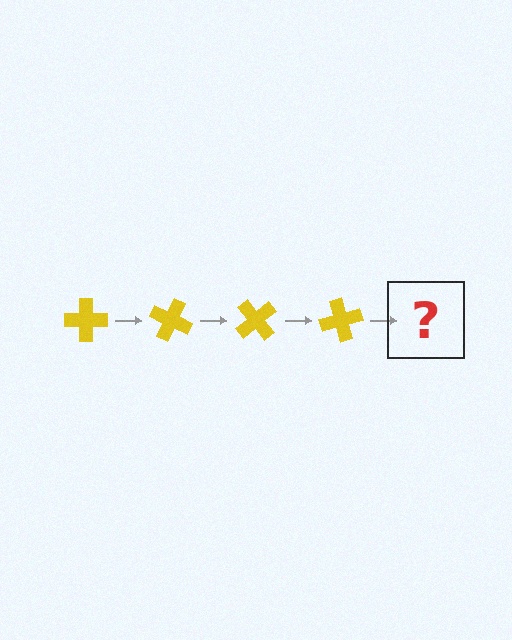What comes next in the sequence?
The next element should be a yellow cross rotated 100 degrees.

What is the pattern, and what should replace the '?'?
The pattern is that the cross rotates 25 degrees each step. The '?' should be a yellow cross rotated 100 degrees.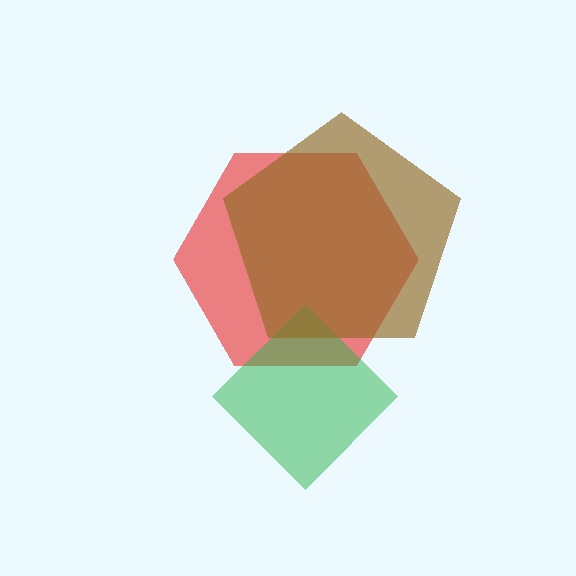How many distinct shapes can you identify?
There are 3 distinct shapes: a red hexagon, a green diamond, a brown pentagon.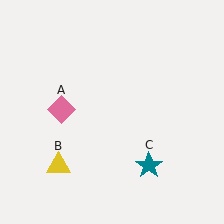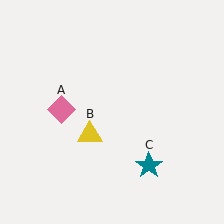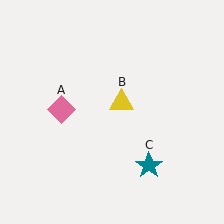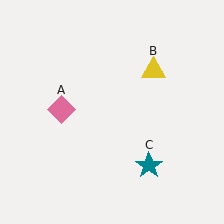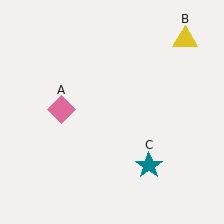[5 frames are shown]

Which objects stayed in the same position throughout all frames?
Pink diamond (object A) and teal star (object C) remained stationary.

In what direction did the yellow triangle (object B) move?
The yellow triangle (object B) moved up and to the right.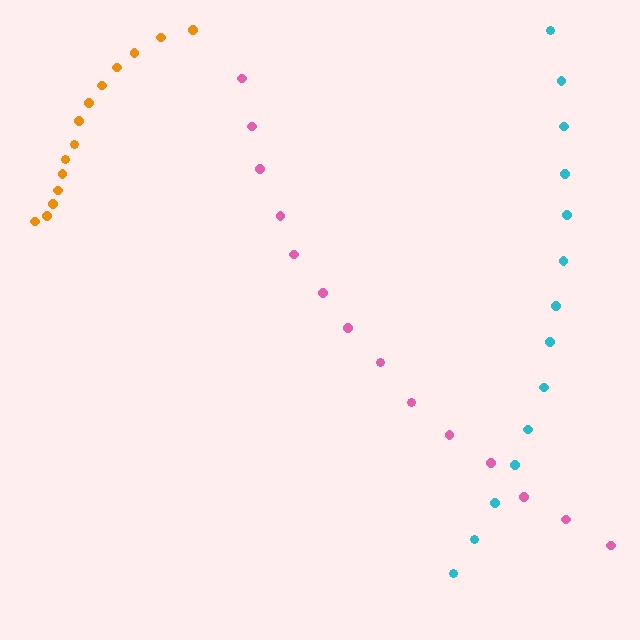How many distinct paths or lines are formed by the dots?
There are 3 distinct paths.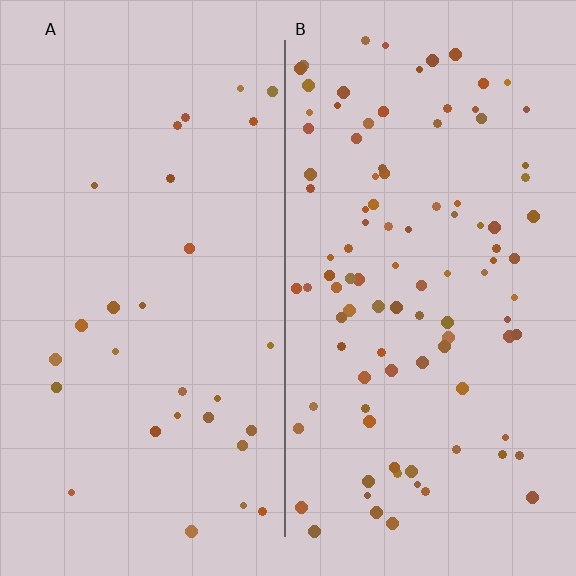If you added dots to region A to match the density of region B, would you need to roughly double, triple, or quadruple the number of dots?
Approximately quadruple.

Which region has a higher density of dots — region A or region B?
B (the right).